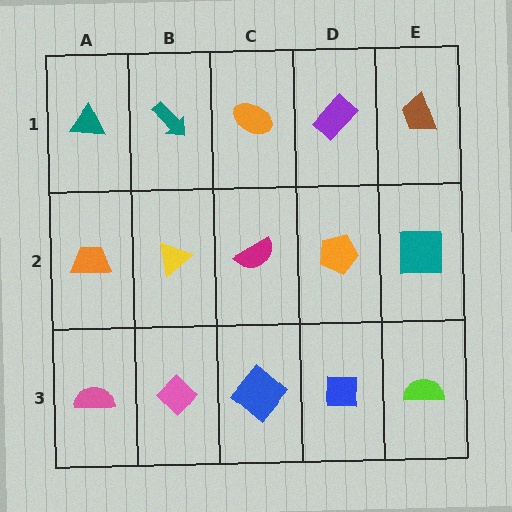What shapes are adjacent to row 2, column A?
A teal triangle (row 1, column A), a pink semicircle (row 3, column A), a yellow triangle (row 2, column B).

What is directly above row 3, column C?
A magenta semicircle.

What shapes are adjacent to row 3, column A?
An orange trapezoid (row 2, column A), a pink diamond (row 3, column B).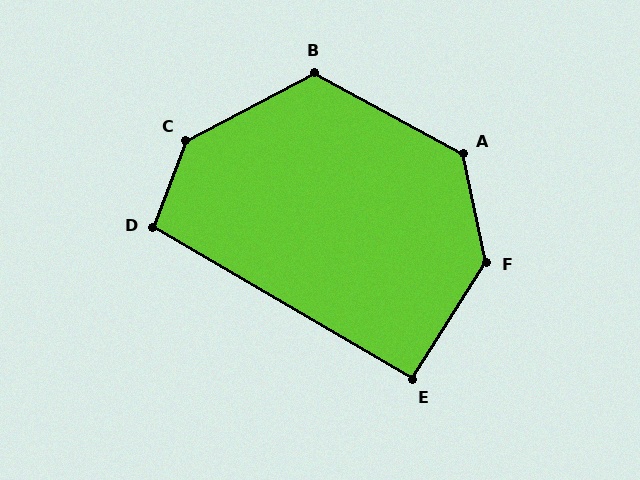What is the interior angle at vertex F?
Approximately 136 degrees (obtuse).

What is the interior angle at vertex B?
Approximately 124 degrees (obtuse).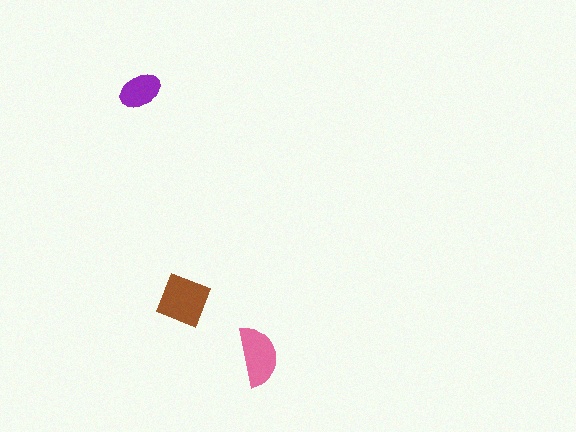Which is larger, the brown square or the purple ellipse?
The brown square.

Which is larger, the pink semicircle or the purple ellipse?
The pink semicircle.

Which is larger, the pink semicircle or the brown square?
The brown square.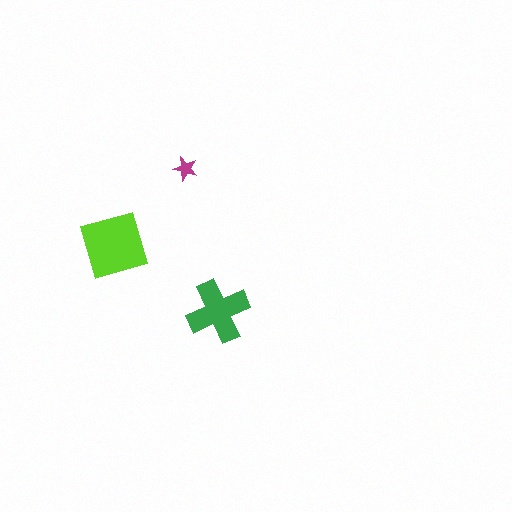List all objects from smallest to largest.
The magenta star, the green cross, the lime diamond.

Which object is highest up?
The magenta star is topmost.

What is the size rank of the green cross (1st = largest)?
2nd.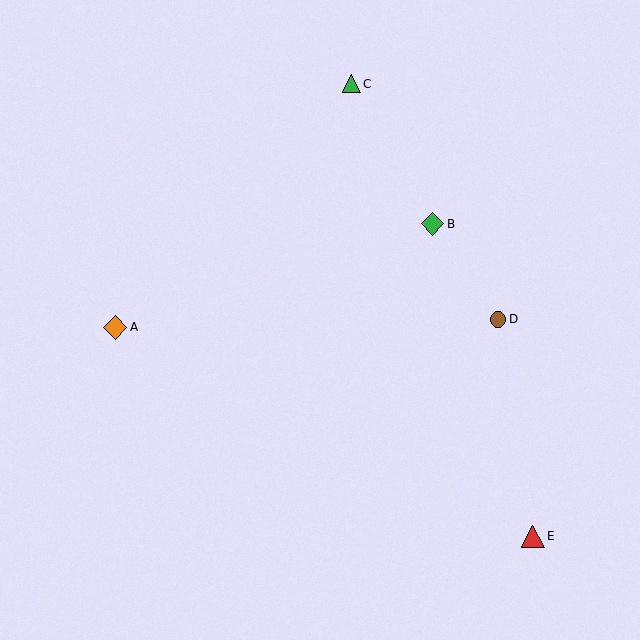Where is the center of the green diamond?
The center of the green diamond is at (432, 224).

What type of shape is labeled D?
Shape D is a brown circle.